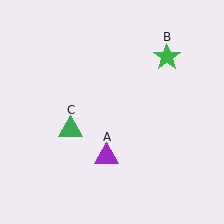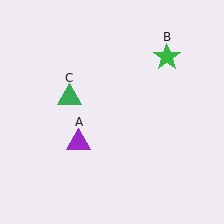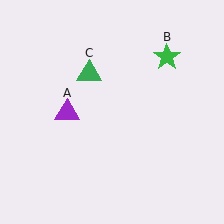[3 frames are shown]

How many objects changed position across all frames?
2 objects changed position: purple triangle (object A), green triangle (object C).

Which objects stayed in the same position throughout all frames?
Green star (object B) remained stationary.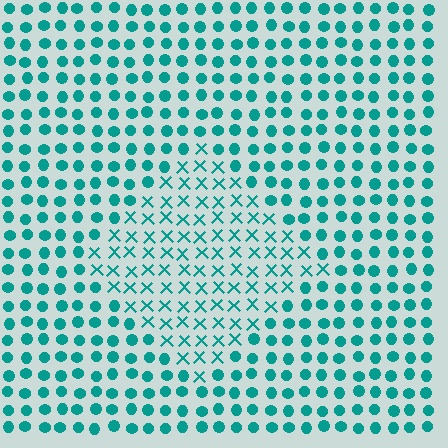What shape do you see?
I see a diamond.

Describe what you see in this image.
The image is filled with small teal elements arranged in a uniform grid. A diamond-shaped region contains X marks, while the surrounding area contains circles. The boundary is defined purely by the change in element shape.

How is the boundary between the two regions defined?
The boundary is defined by a change in element shape: X marks inside vs. circles outside. All elements share the same color and spacing.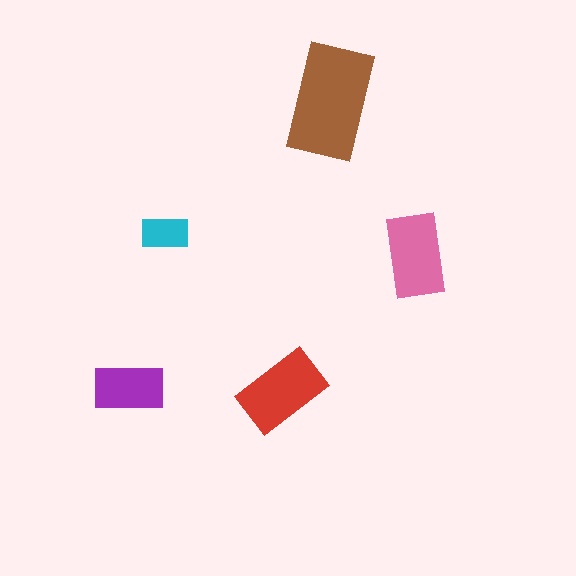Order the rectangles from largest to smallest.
the brown one, the red one, the pink one, the purple one, the cyan one.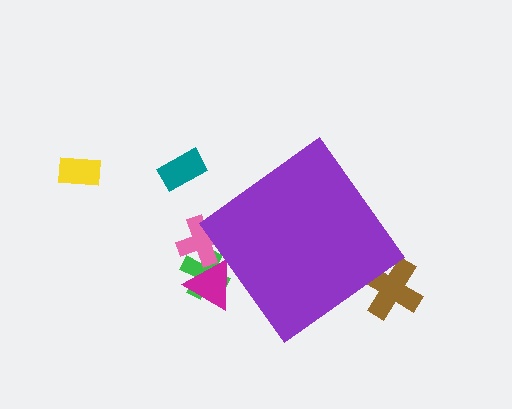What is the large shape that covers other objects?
A purple diamond.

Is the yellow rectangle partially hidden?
No, the yellow rectangle is fully visible.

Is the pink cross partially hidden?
Yes, the pink cross is partially hidden behind the purple diamond.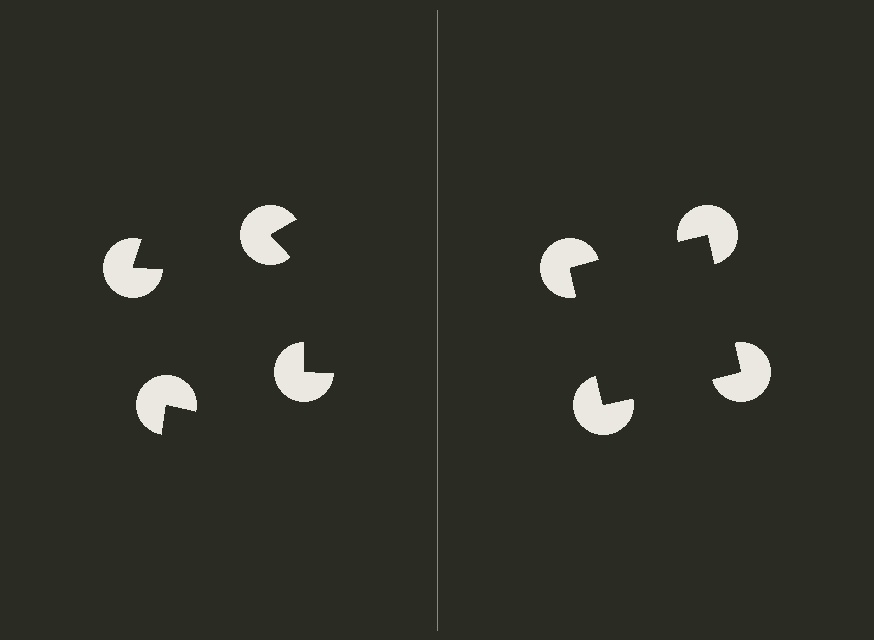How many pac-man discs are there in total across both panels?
8 — 4 on each side.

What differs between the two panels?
The pac-man discs are positioned identically on both sides; only the wedge orientations differ. On the right they align to a square; on the left they are misaligned.